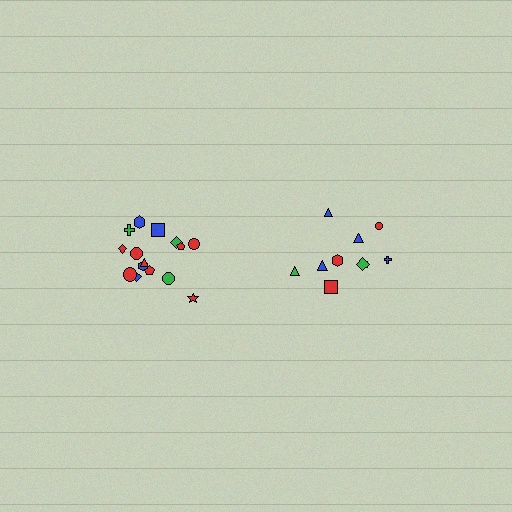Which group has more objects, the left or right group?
The left group.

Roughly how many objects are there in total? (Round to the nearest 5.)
Roughly 25 objects in total.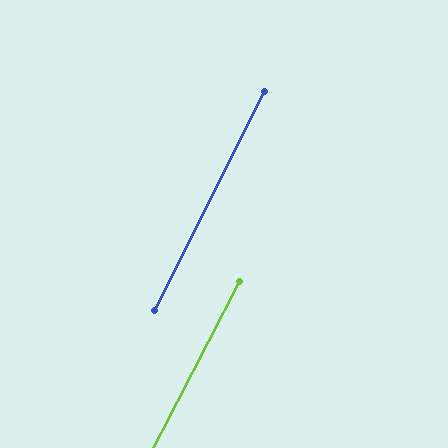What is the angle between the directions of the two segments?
Approximately 1 degree.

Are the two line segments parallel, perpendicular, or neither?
Parallel — their directions differ by only 0.5°.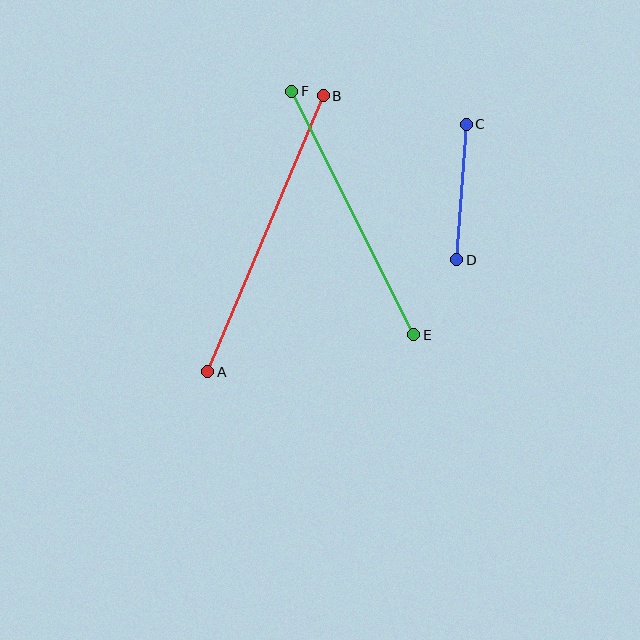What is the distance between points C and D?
The distance is approximately 136 pixels.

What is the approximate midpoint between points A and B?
The midpoint is at approximately (265, 234) pixels.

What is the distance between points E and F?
The distance is approximately 272 pixels.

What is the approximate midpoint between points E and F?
The midpoint is at approximately (353, 213) pixels.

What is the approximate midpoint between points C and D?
The midpoint is at approximately (461, 192) pixels.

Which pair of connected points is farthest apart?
Points A and B are farthest apart.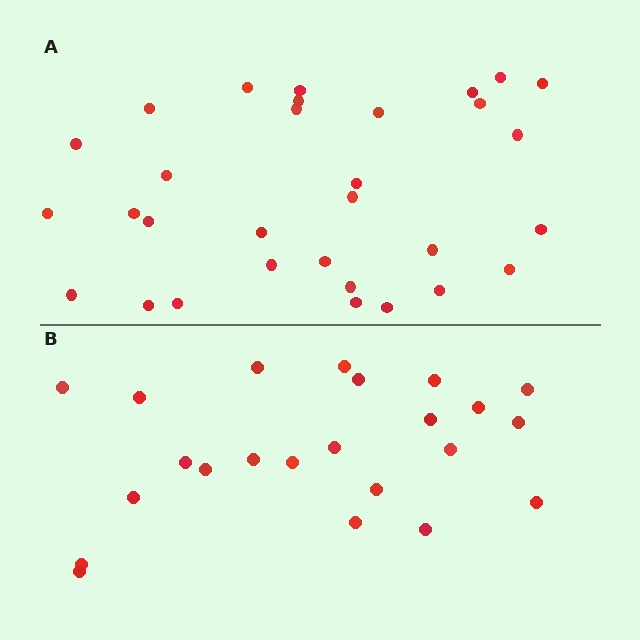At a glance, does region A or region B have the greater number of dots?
Region A (the top region) has more dots.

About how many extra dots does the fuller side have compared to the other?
Region A has roughly 8 or so more dots than region B.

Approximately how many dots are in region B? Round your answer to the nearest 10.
About 20 dots. (The exact count is 23, which rounds to 20.)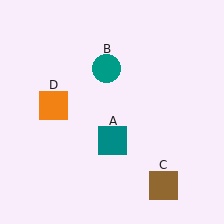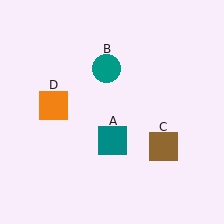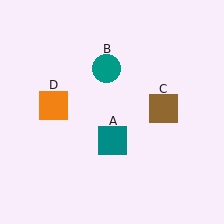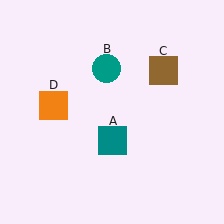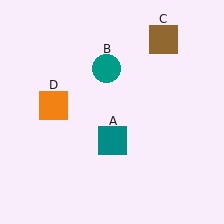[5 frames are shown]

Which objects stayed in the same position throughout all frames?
Teal square (object A) and teal circle (object B) and orange square (object D) remained stationary.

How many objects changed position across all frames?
1 object changed position: brown square (object C).